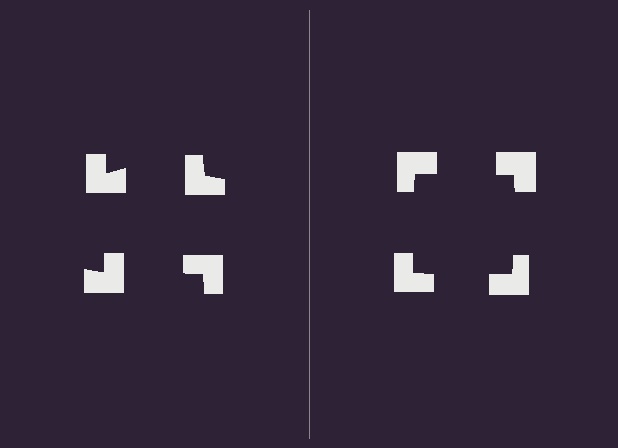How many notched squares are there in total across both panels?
8 — 4 on each side.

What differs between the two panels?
The notched squares are positioned identically on both sides; only the wedge orientations differ. On the right they align to a square; on the left they are misaligned.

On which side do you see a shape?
An illusory square appears on the right side. On the left side the wedge cuts are rotated, so no coherent shape forms.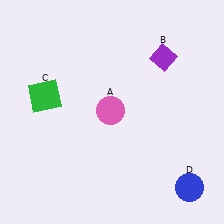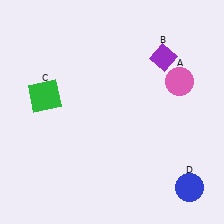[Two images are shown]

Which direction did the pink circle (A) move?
The pink circle (A) moved right.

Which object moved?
The pink circle (A) moved right.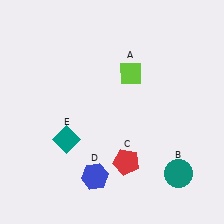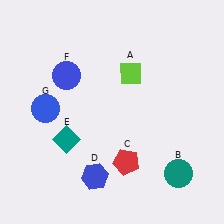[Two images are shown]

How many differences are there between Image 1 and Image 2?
There are 2 differences between the two images.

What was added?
A blue circle (F), a blue circle (G) were added in Image 2.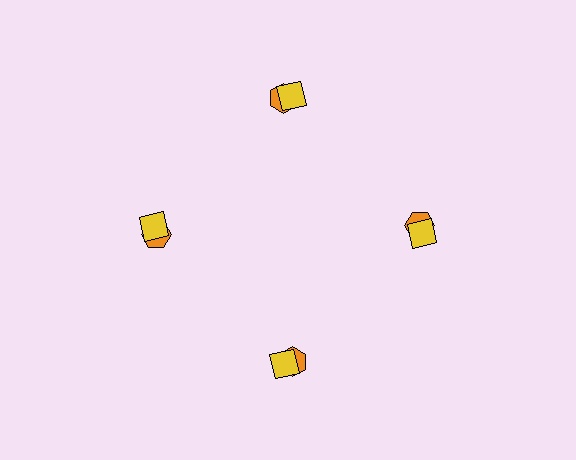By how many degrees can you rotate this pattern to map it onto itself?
The pattern maps onto itself every 90 degrees of rotation.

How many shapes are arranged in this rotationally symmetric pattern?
There are 8 shapes, arranged in 4 groups of 2.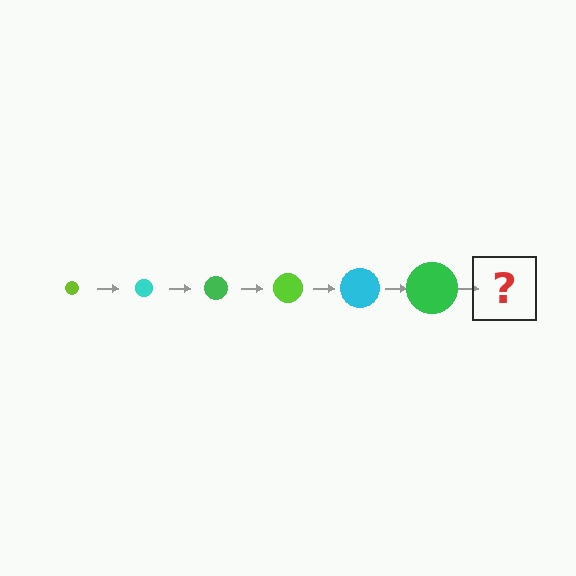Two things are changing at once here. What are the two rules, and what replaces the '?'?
The two rules are that the circle grows larger each step and the color cycles through lime, cyan, and green. The '?' should be a lime circle, larger than the previous one.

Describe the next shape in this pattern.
It should be a lime circle, larger than the previous one.